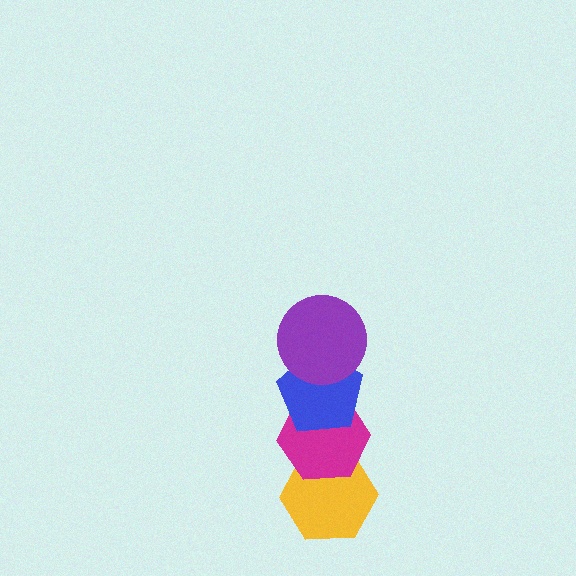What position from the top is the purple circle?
The purple circle is 1st from the top.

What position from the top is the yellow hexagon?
The yellow hexagon is 4th from the top.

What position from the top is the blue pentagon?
The blue pentagon is 2nd from the top.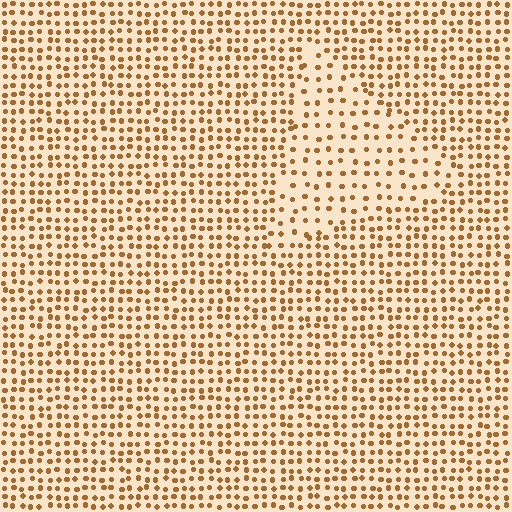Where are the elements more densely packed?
The elements are more densely packed outside the triangle boundary.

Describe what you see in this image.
The image contains small brown elements arranged at two different densities. A triangle-shaped region is visible where the elements are less densely packed than the surrounding area.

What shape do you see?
I see a triangle.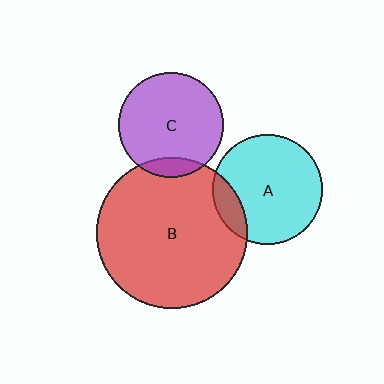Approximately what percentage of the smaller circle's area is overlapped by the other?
Approximately 10%.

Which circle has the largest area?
Circle B (red).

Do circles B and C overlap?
Yes.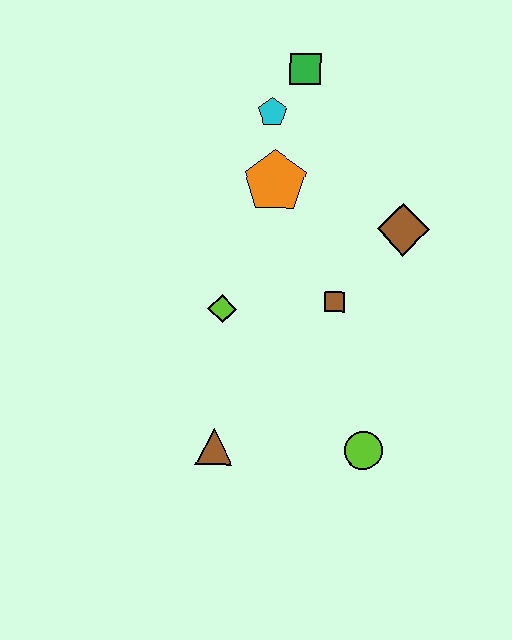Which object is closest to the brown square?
The brown diamond is closest to the brown square.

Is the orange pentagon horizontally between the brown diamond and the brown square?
No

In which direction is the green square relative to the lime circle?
The green square is above the lime circle.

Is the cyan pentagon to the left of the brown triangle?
No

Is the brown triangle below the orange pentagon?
Yes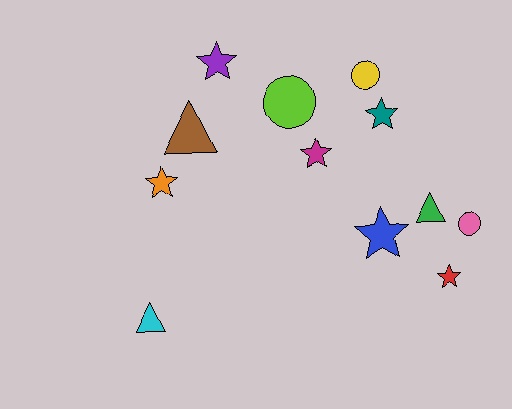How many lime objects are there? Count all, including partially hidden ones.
There is 1 lime object.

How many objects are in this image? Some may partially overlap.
There are 12 objects.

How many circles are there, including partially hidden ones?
There are 3 circles.